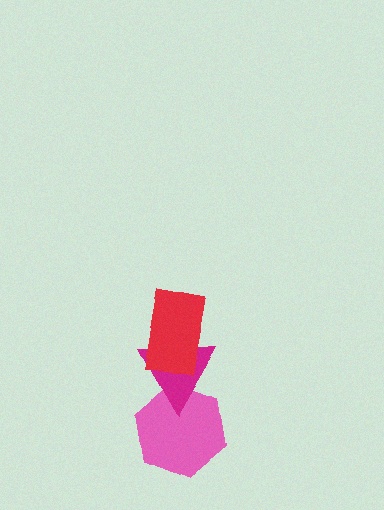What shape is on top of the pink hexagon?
The magenta triangle is on top of the pink hexagon.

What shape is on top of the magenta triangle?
The red rectangle is on top of the magenta triangle.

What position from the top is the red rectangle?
The red rectangle is 1st from the top.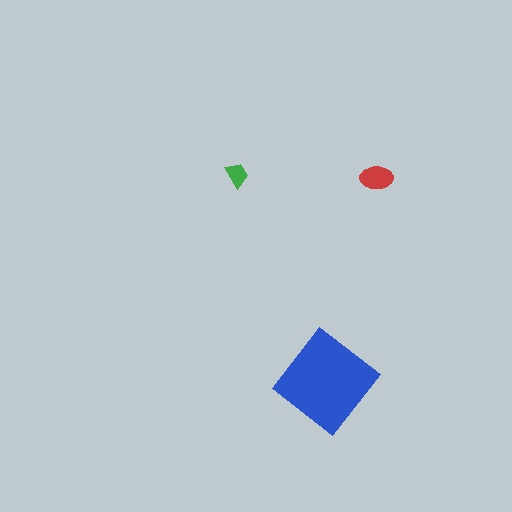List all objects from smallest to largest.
The green trapezoid, the red ellipse, the blue diamond.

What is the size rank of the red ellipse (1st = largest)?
2nd.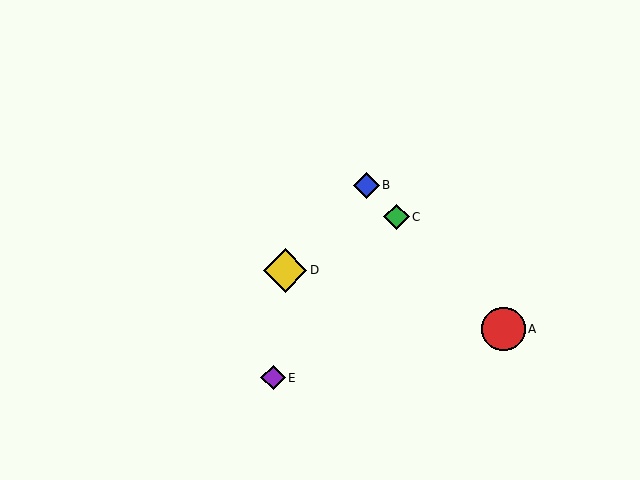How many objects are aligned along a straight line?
3 objects (A, B, C) are aligned along a straight line.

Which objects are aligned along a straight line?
Objects A, B, C are aligned along a straight line.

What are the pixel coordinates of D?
Object D is at (285, 270).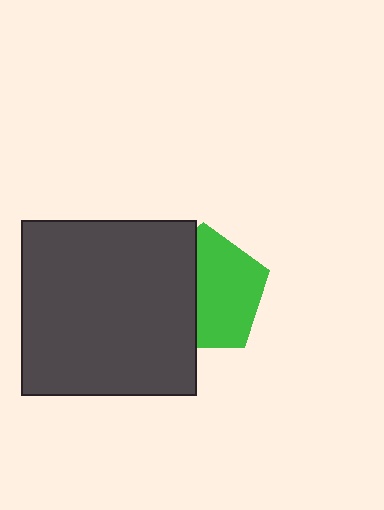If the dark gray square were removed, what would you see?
You would see the complete green pentagon.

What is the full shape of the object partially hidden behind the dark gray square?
The partially hidden object is a green pentagon.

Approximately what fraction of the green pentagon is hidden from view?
Roughly 43% of the green pentagon is hidden behind the dark gray square.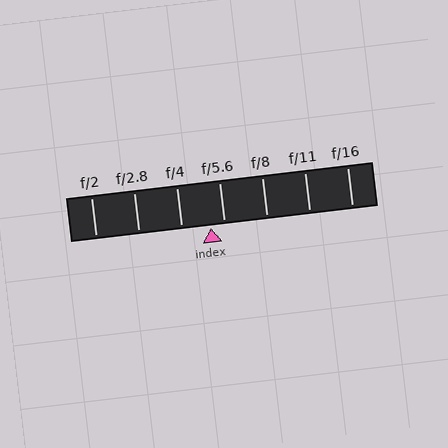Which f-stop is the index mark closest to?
The index mark is closest to f/5.6.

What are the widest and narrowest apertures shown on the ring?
The widest aperture shown is f/2 and the narrowest is f/16.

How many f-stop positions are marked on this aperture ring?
There are 7 f-stop positions marked.